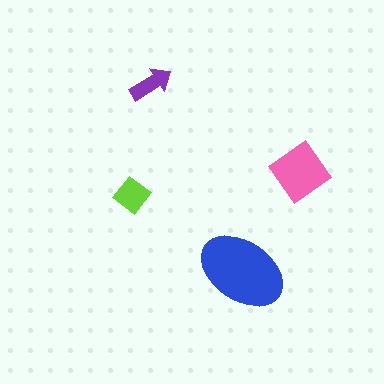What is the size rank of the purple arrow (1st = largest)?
4th.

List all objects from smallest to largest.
The purple arrow, the lime diamond, the pink diamond, the blue ellipse.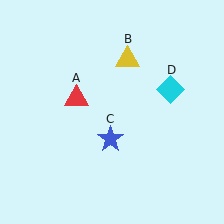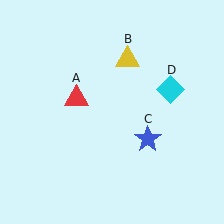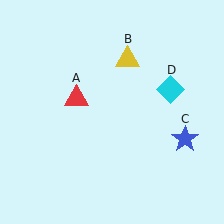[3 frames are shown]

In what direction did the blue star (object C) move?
The blue star (object C) moved right.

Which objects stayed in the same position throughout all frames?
Red triangle (object A) and yellow triangle (object B) and cyan diamond (object D) remained stationary.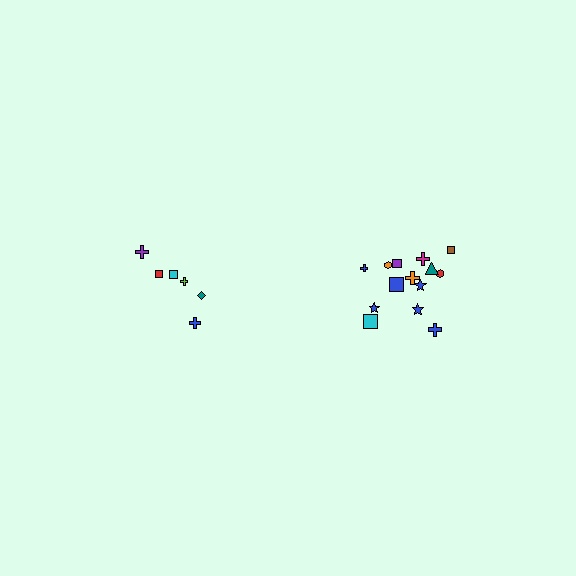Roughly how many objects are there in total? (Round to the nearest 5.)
Roughly 20 objects in total.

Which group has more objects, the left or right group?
The right group.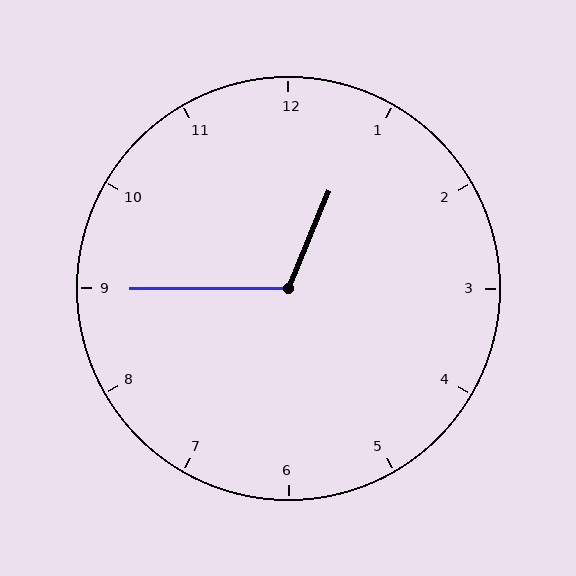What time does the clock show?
12:45.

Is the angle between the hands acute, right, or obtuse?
It is obtuse.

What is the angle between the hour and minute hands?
Approximately 112 degrees.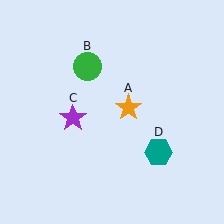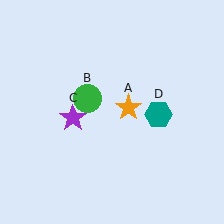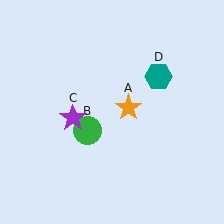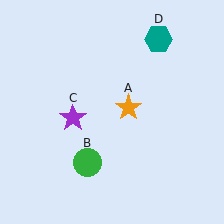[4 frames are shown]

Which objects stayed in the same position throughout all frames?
Orange star (object A) and purple star (object C) remained stationary.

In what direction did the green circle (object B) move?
The green circle (object B) moved down.